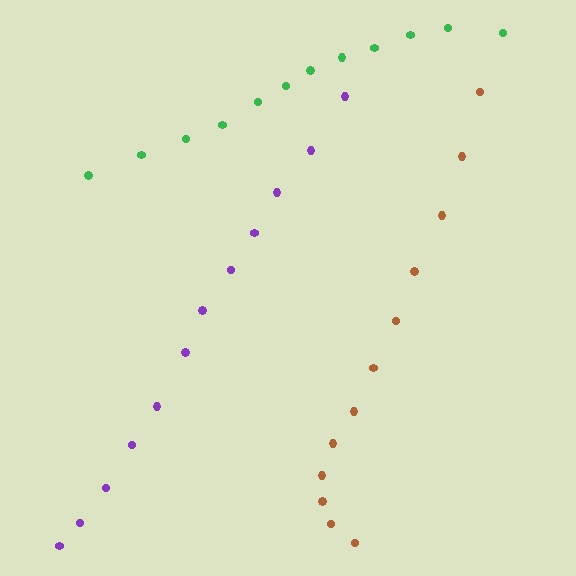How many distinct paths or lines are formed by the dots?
There are 3 distinct paths.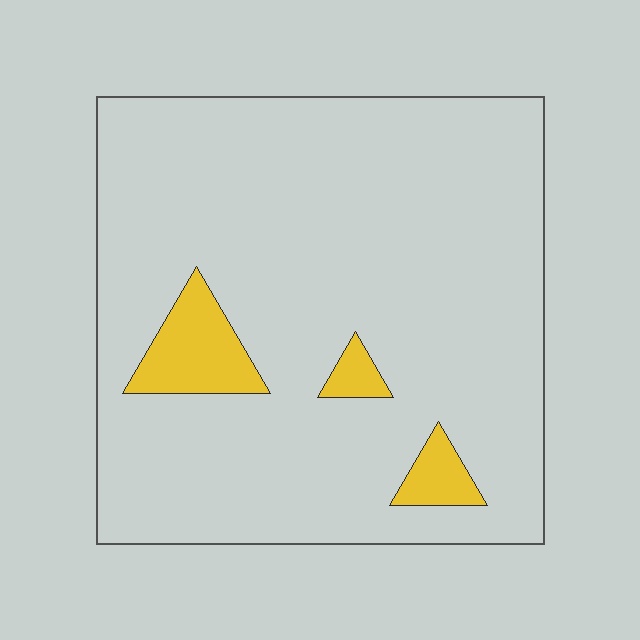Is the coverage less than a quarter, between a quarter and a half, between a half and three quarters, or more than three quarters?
Less than a quarter.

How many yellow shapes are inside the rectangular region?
3.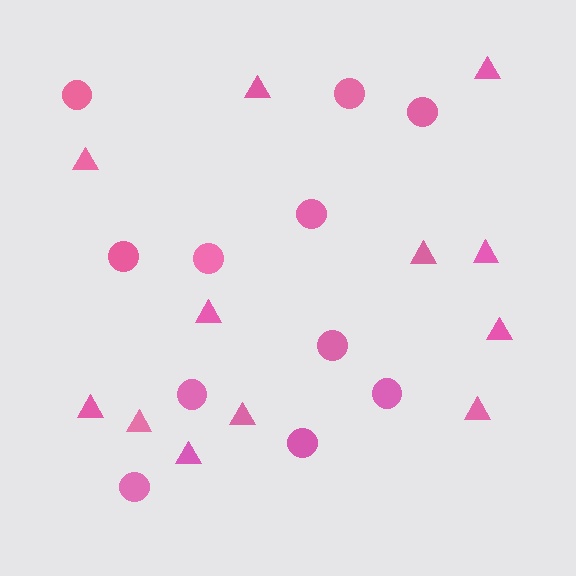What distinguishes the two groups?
There are 2 groups: one group of triangles (12) and one group of circles (11).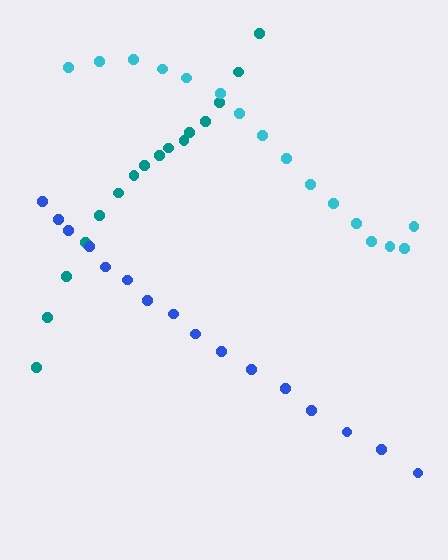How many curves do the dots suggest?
There are 3 distinct paths.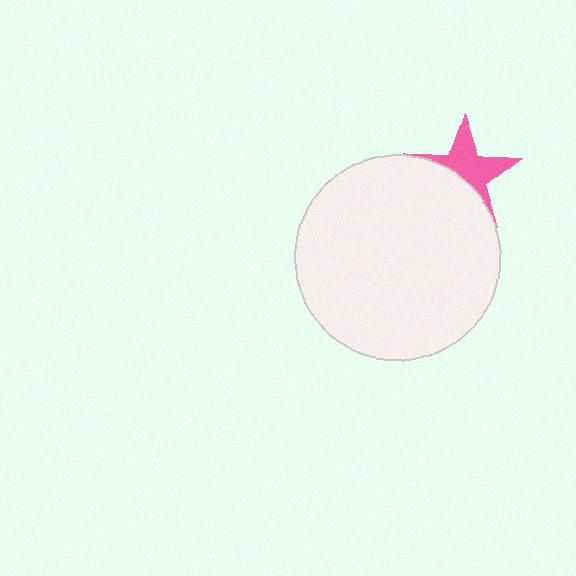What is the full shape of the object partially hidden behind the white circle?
The partially hidden object is a pink star.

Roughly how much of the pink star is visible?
About half of it is visible (roughly 53%).